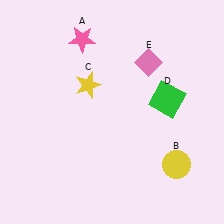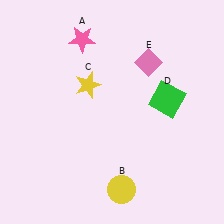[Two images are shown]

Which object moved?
The yellow circle (B) moved left.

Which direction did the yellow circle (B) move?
The yellow circle (B) moved left.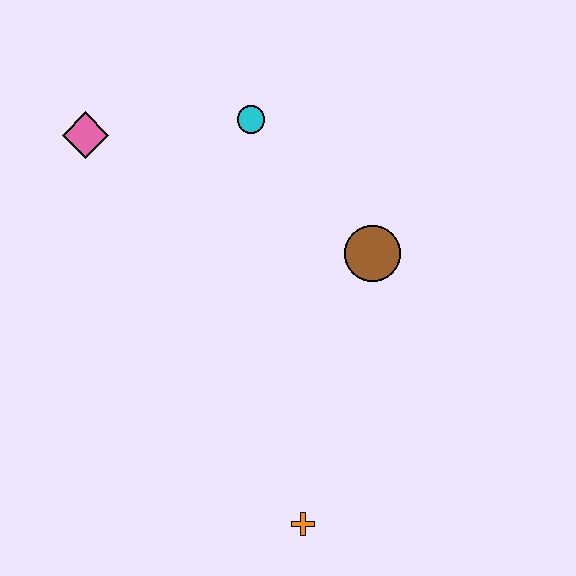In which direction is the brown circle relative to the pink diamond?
The brown circle is to the right of the pink diamond.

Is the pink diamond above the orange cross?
Yes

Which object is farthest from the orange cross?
The pink diamond is farthest from the orange cross.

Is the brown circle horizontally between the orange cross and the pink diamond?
No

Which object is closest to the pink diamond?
The cyan circle is closest to the pink diamond.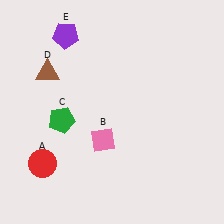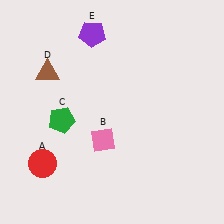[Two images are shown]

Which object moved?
The purple pentagon (E) moved right.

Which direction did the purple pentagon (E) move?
The purple pentagon (E) moved right.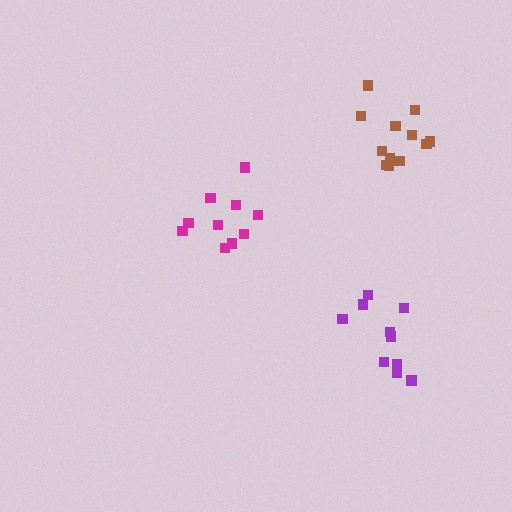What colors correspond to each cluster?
The clusters are colored: brown, purple, magenta.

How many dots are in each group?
Group 1: 12 dots, Group 2: 10 dots, Group 3: 10 dots (32 total).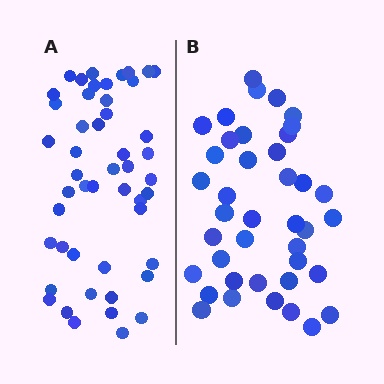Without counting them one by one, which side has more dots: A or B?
Region A (the left region) has more dots.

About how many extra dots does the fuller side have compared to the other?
Region A has roughly 8 or so more dots than region B.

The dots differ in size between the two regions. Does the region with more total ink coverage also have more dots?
No. Region B has more total ink coverage because its dots are larger, but region A actually contains more individual dots. Total area can be misleading — the number of items is what matters here.